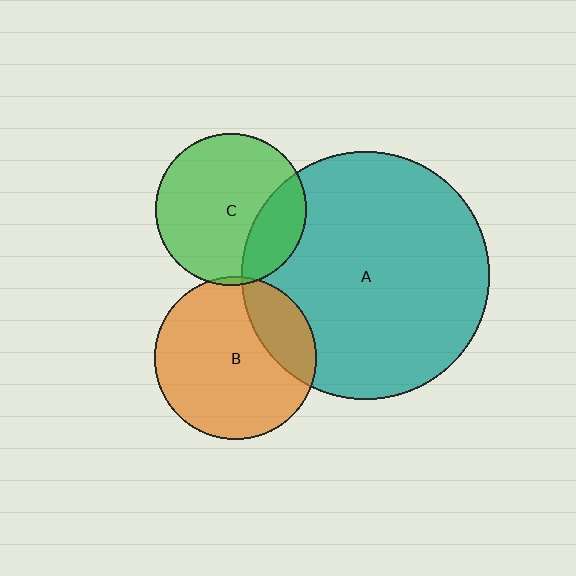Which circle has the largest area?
Circle A (teal).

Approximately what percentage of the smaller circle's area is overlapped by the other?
Approximately 20%.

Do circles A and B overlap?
Yes.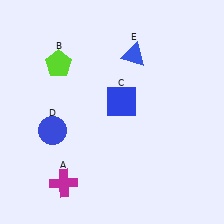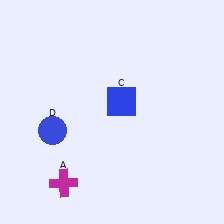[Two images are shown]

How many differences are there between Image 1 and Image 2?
There are 2 differences between the two images.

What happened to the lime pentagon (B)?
The lime pentagon (B) was removed in Image 2. It was in the top-left area of Image 1.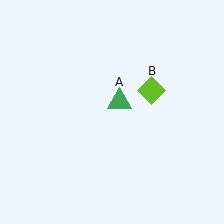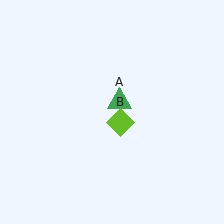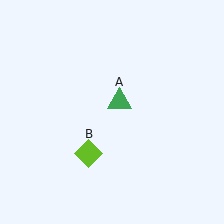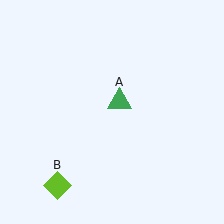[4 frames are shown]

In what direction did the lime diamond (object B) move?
The lime diamond (object B) moved down and to the left.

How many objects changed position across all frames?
1 object changed position: lime diamond (object B).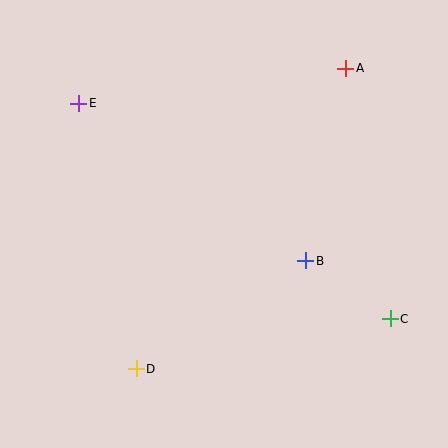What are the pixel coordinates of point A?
Point A is at (346, 68).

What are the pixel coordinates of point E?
Point E is at (79, 103).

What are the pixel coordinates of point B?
Point B is at (306, 261).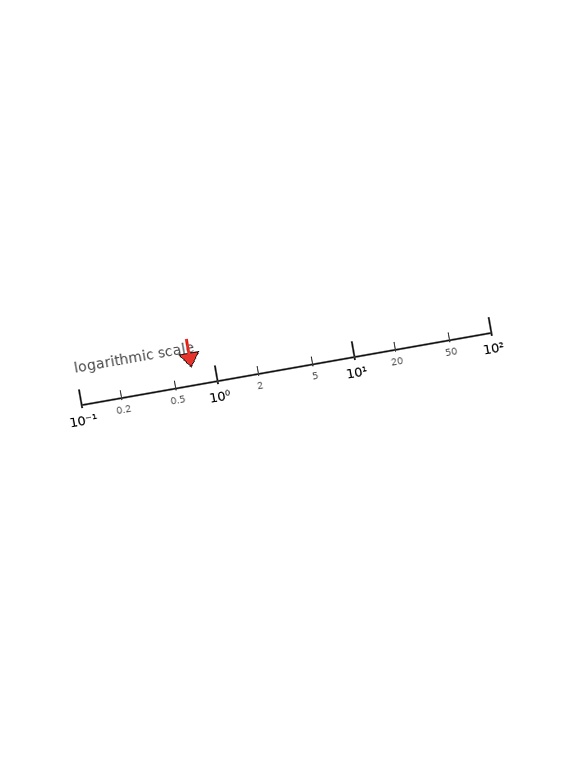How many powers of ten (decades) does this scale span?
The scale spans 3 decades, from 0.1 to 100.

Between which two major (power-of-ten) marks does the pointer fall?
The pointer is between 0.1 and 1.